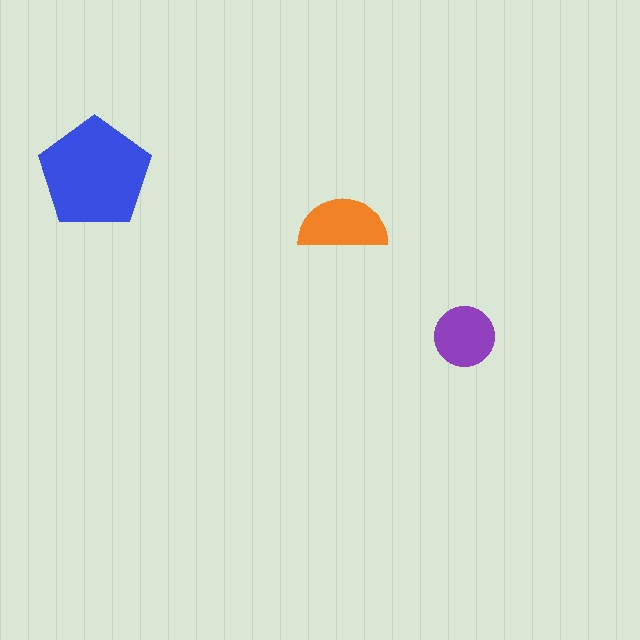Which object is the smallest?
The purple circle.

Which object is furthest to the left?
The blue pentagon is leftmost.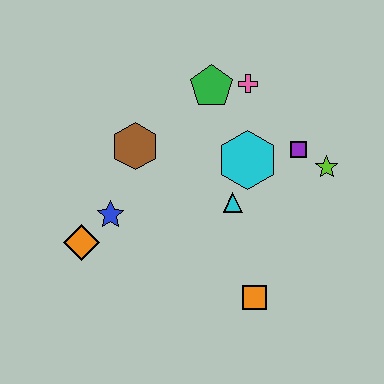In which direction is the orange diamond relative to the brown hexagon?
The orange diamond is below the brown hexagon.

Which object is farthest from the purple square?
The orange diamond is farthest from the purple square.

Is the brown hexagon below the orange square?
No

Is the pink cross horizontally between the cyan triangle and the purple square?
Yes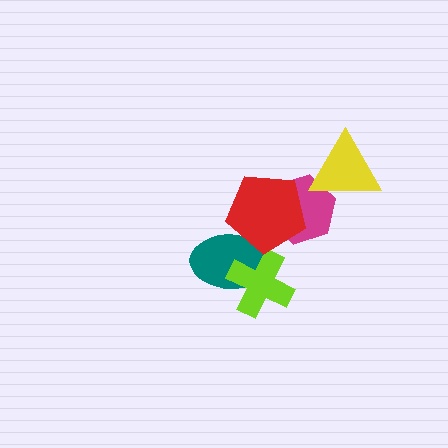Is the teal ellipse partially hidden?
Yes, it is partially covered by another shape.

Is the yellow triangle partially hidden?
No, no other shape covers it.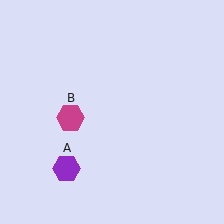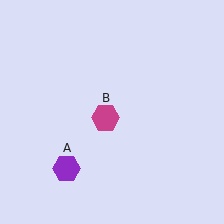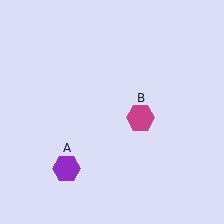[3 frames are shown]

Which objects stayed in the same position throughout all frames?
Purple hexagon (object A) remained stationary.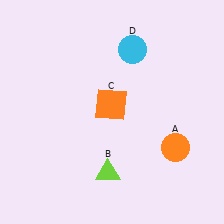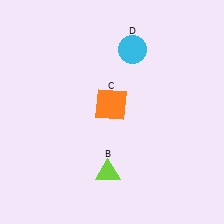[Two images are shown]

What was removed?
The orange circle (A) was removed in Image 2.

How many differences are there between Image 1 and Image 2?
There is 1 difference between the two images.